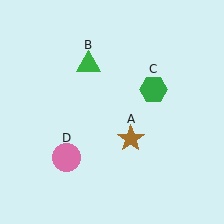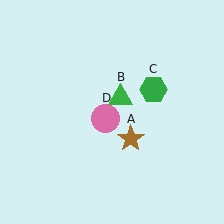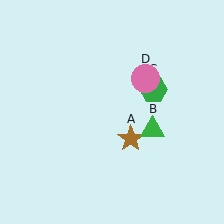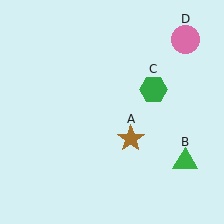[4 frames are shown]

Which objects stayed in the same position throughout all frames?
Brown star (object A) and green hexagon (object C) remained stationary.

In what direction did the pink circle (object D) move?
The pink circle (object D) moved up and to the right.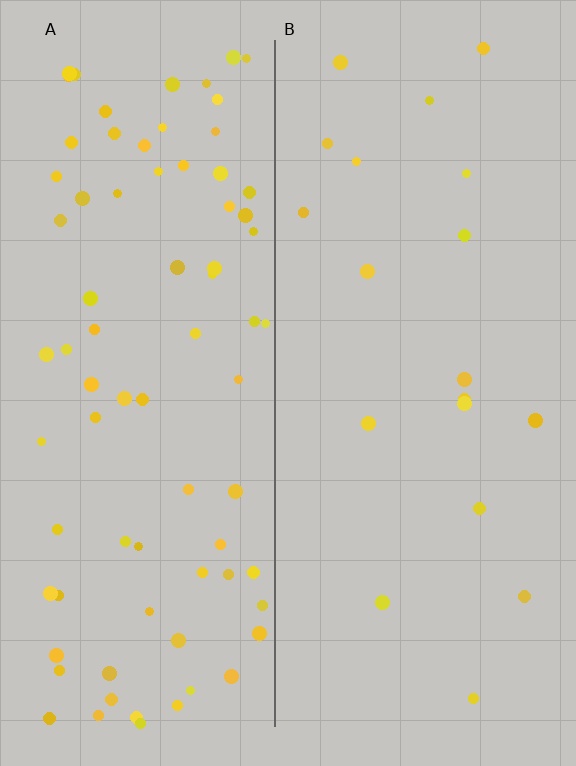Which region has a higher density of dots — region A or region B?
A (the left).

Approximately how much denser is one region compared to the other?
Approximately 4.2× — region A over region B.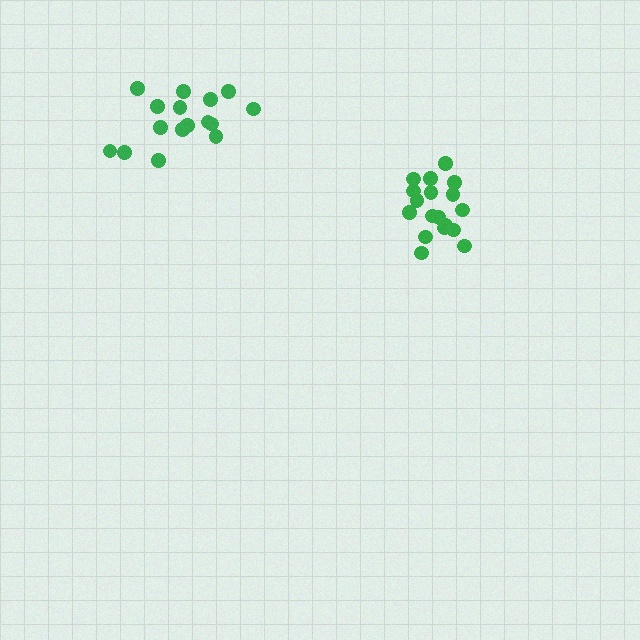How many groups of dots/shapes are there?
There are 2 groups.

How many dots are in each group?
Group 1: 16 dots, Group 2: 18 dots (34 total).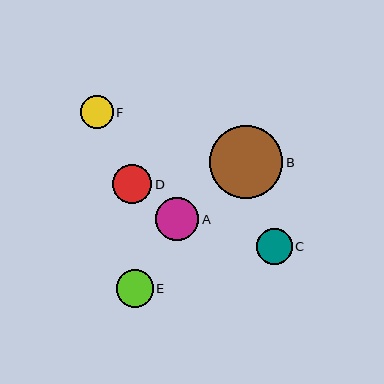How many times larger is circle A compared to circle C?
Circle A is approximately 1.2 times the size of circle C.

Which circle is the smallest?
Circle F is the smallest with a size of approximately 32 pixels.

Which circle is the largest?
Circle B is the largest with a size of approximately 73 pixels.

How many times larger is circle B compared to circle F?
Circle B is approximately 2.3 times the size of circle F.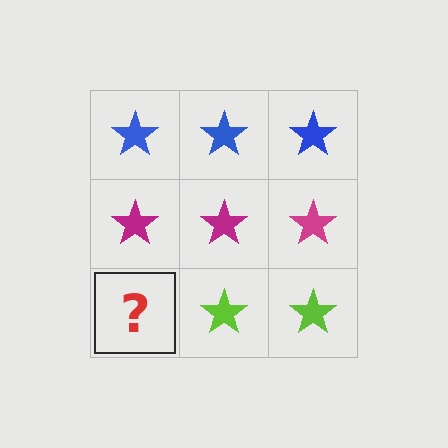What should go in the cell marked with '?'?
The missing cell should contain a lime star.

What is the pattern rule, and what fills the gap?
The rule is that each row has a consistent color. The gap should be filled with a lime star.